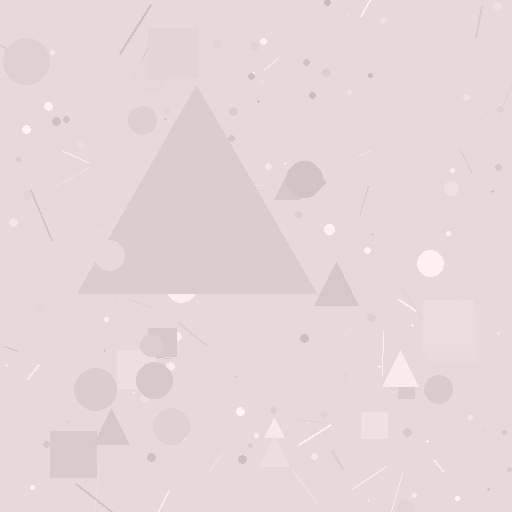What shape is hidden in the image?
A triangle is hidden in the image.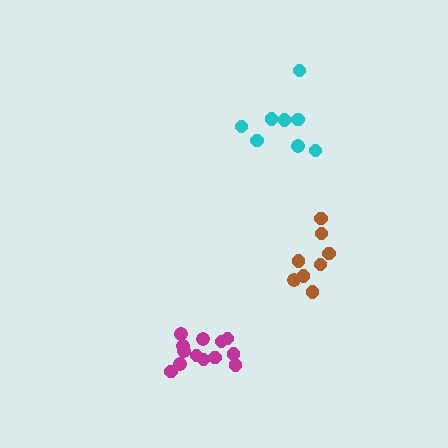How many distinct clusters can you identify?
There are 3 distinct clusters.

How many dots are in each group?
Group 1: 13 dots, Group 2: 8 dots, Group 3: 8 dots (29 total).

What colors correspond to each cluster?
The clusters are colored: magenta, cyan, brown.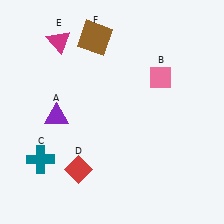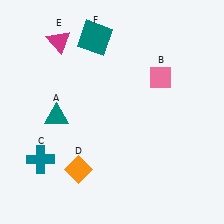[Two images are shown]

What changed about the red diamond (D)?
In Image 1, D is red. In Image 2, it changed to orange.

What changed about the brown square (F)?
In Image 1, F is brown. In Image 2, it changed to teal.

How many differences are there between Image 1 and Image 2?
There are 3 differences between the two images.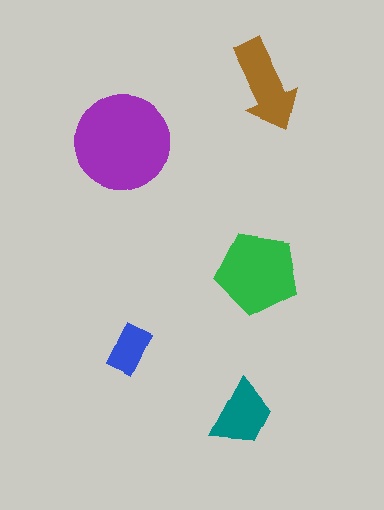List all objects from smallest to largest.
The blue rectangle, the teal trapezoid, the brown arrow, the green pentagon, the purple circle.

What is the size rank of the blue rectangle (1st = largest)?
5th.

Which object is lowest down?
The teal trapezoid is bottommost.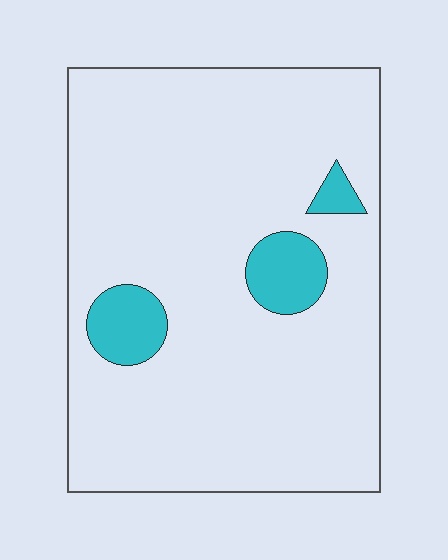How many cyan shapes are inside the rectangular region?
3.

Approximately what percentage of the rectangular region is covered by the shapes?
Approximately 10%.